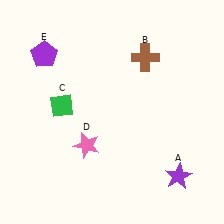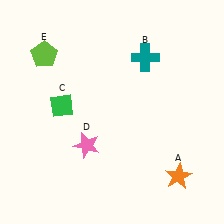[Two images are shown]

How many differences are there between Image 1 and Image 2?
There are 3 differences between the two images.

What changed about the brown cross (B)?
In Image 1, B is brown. In Image 2, it changed to teal.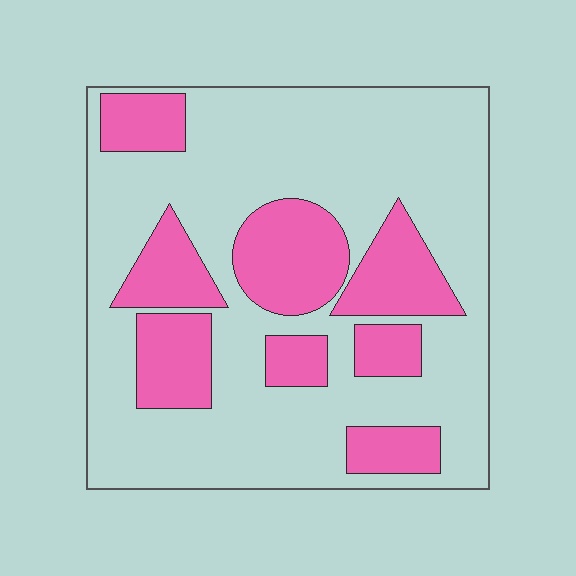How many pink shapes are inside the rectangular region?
8.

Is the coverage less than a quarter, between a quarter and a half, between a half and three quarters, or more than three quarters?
Between a quarter and a half.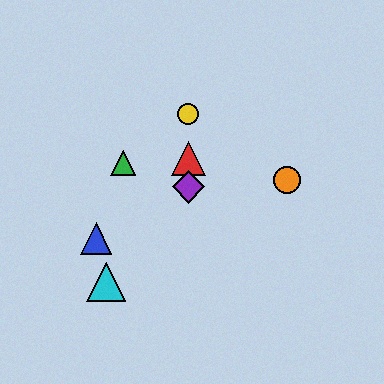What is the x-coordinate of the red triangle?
The red triangle is at x≈188.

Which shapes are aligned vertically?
The red triangle, the yellow circle, the purple diamond are aligned vertically.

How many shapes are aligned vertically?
3 shapes (the red triangle, the yellow circle, the purple diamond) are aligned vertically.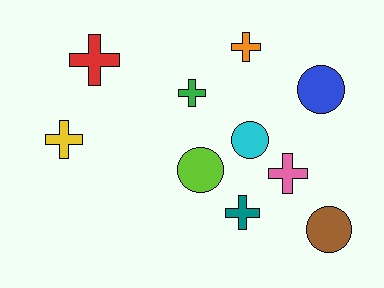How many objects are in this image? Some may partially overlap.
There are 10 objects.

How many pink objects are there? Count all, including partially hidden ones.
There is 1 pink object.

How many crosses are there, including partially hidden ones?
There are 6 crosses.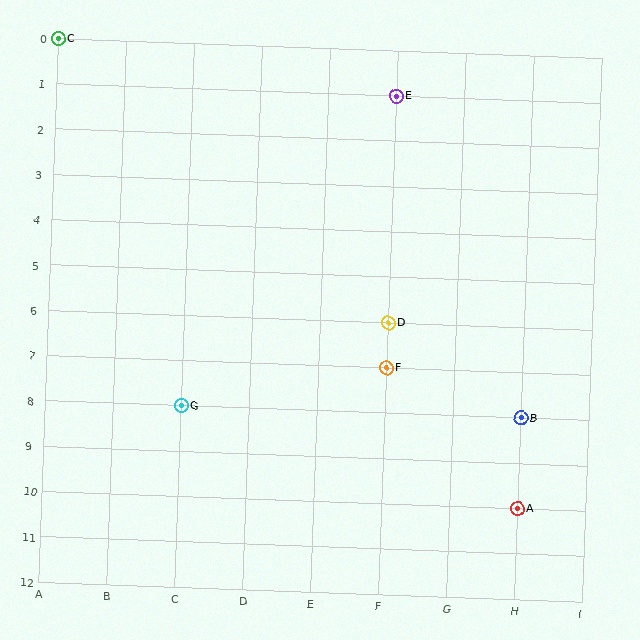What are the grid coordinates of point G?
Point G is at grid coordinates (C, 8).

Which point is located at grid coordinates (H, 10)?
Point A is at (H, 10).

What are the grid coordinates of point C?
Point C is at grid coordinates (A, 0).